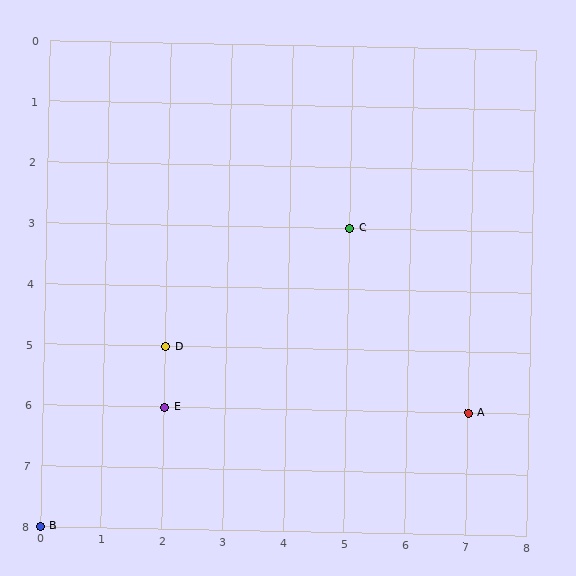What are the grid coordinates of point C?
Point C is at grid coordinates (5, 3).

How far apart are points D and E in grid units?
Points D and E are 1 row apart.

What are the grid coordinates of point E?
Point E is at grid coordinates (2, 6).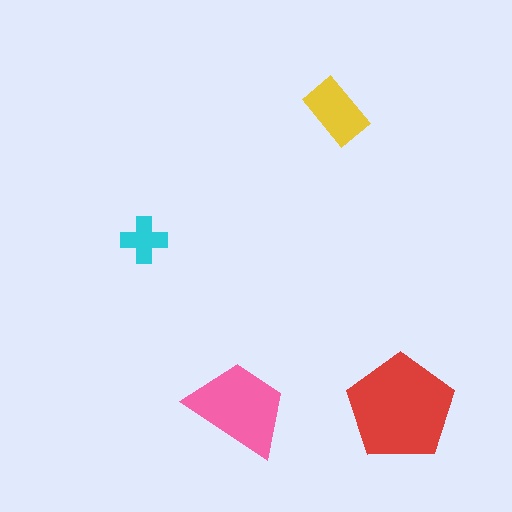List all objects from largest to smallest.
The red pentagon, the pink trapezoid, the yellow rectangle, the cyan cross.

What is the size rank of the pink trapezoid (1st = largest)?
2nd.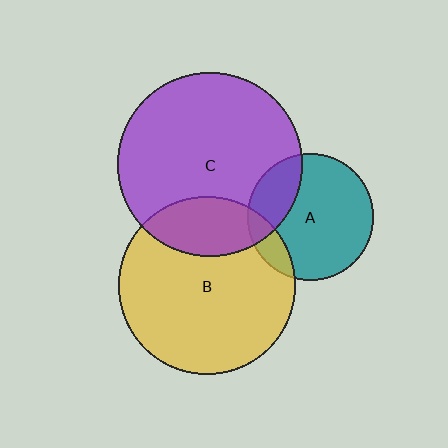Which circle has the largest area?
Circle C (purple).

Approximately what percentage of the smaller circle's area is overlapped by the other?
Approximately 15%.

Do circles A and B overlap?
Yes.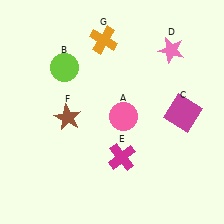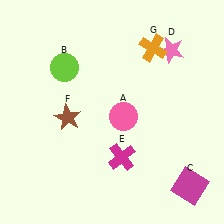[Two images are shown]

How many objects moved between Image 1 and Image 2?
2 objects moved between the two images.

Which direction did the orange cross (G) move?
The orange cross (G) moved right.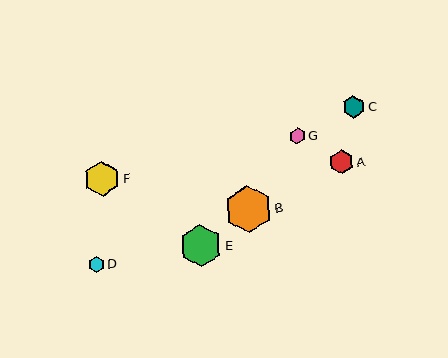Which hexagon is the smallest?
Hexagon G is the smallest with a size of approximately 16 pixels.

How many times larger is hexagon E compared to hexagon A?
Hexagon E is approximately 1.7 times the size of hexagon A.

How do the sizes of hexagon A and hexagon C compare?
Hexagon A and hexagon C are approximately the same size.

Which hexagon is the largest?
Hexagon B is the largest with a size of approximately 47 pixels.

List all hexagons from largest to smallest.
From largest to smallest: B, E, F, A, C, D, G.